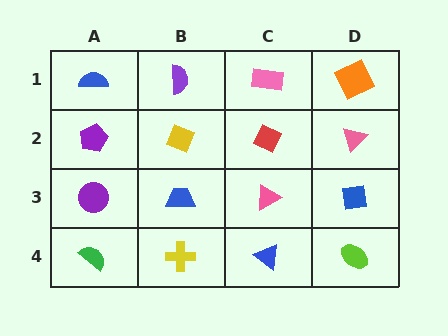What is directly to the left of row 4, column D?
A blue triangle.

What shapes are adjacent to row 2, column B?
A purple semicircle (row 1, column B), a blue trapezoid (row 3, column B), a purple pentagon (row 2, column A), a red diamond (row 2, column C).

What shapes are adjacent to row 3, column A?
A purple pentagon (row 2, column A), a green semicircle (row 4, column A), a blue trapezoid (row 3, column B).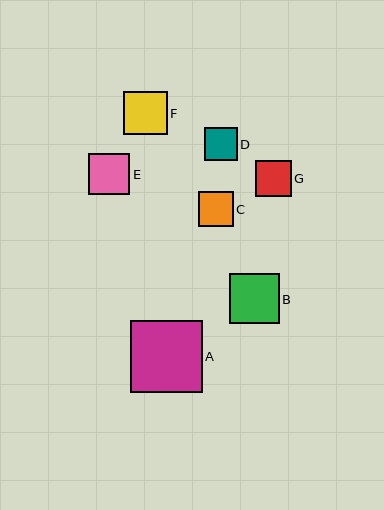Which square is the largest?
Square A is the largest with a size of approximately 71 pixels.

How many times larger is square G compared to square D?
Square G is approximately 1.1 times the size of square D.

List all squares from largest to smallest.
From largest to smallest: A, B, F, E, G, C, D.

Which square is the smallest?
Square D is the smallest with a size of approximately 33 pixels.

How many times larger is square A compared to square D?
Square A is approximately 2.2 times the size of square D.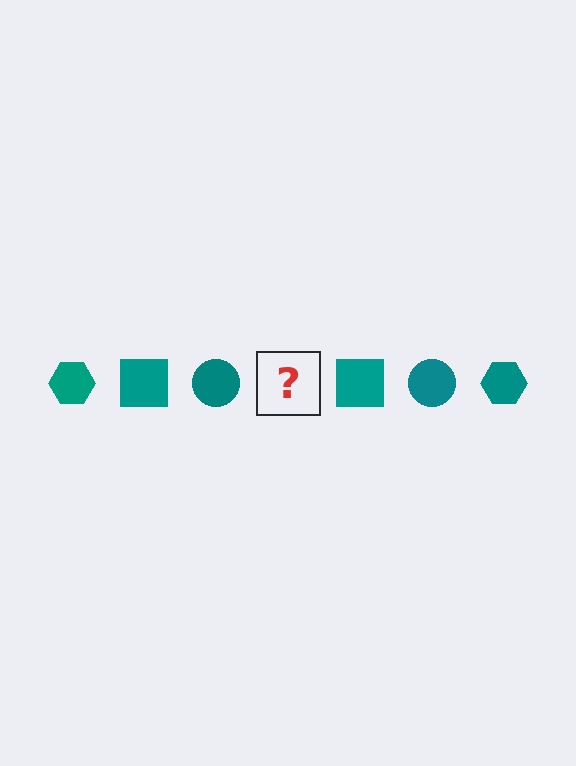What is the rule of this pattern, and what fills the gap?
The rule is that the pattern cycles through hexagon, square, circle shapes in teal. The gap should be filled with a teal hexagon.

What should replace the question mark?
The question mark should be replaced with a teal hexagon.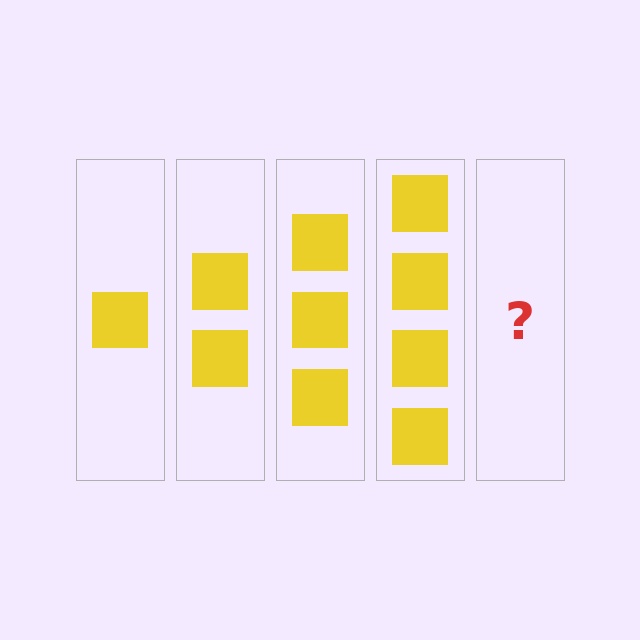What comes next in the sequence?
The next element should be 5 squares.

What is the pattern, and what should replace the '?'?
The pattern is that each step adds one more square. The '?' should be 5 squares.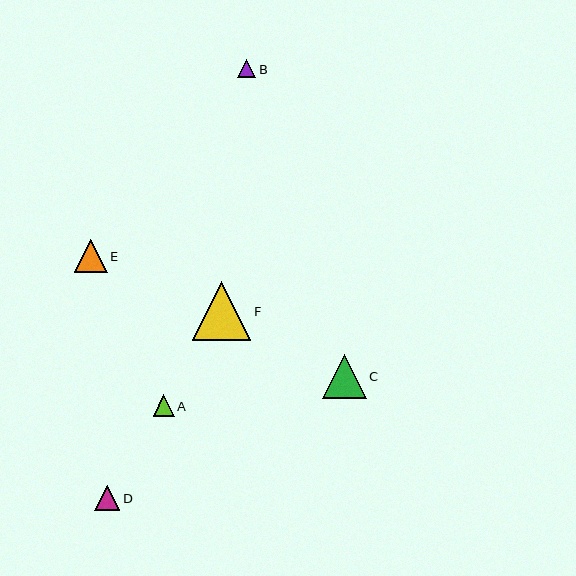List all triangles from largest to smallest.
From largest to smallest: F, C, E, D, A, B.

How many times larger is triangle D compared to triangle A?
Triangle D is approximately 1.2 times the size of triangle A.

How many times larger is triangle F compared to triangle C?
Triangle F is approximately 1.3 times the size of triangle C.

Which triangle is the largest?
Triangle F is the largest with a size of approximately 59 pixels.